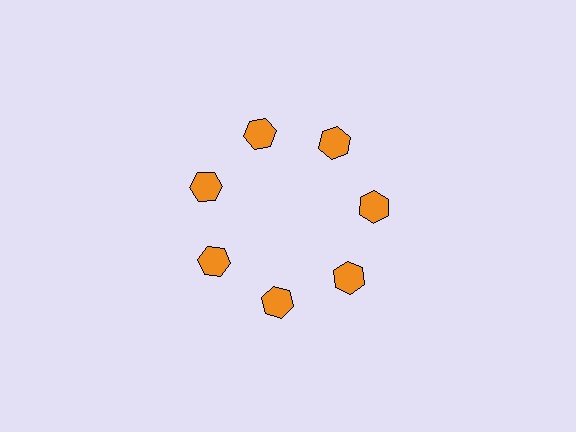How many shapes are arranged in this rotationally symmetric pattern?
There are 7 shapes, arranged in 7 groups of 1.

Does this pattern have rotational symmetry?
Yes, this pattern has 7-fold rotational symmetry. It looks the same after rotating 51 degrees around the center.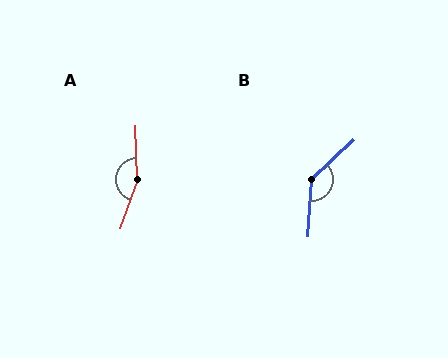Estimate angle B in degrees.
Approximately 137 degrees.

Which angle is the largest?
A, at approximately 159 degrees.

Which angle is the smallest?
B, at approximately 137 degrees.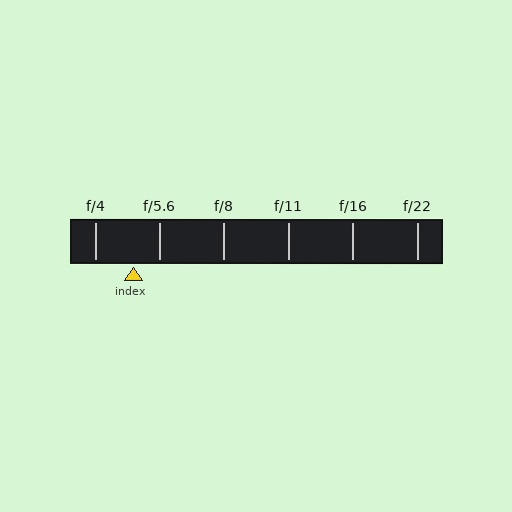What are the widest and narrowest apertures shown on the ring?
The widest aperture shown is f/4 and the narrowest is f/22.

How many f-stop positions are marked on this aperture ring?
There are 6 f-stop positions marked.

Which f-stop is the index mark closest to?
The index mark is closest to f/5.6.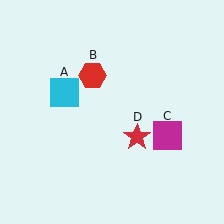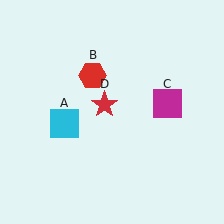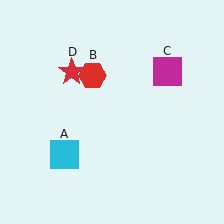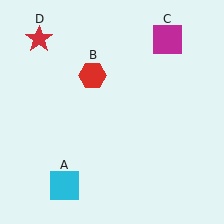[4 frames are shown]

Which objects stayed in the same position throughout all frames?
Red hexagon (object B) remained stationary.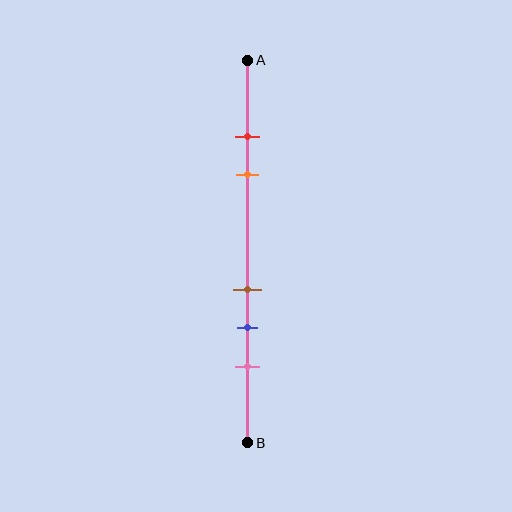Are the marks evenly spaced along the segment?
No, the marks are not evenly spaced.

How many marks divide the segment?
There are 5 marks dividing the segment.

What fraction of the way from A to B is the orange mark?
The orange mark is approximately 30% (0.3) of the way from A to B.